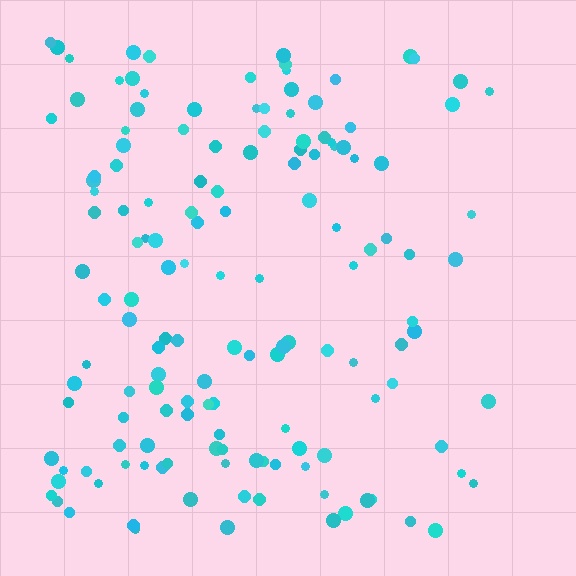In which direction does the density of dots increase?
From right to left, with the left side densest.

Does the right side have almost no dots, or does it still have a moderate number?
Still a moderate number, just noticeably fewer than the left.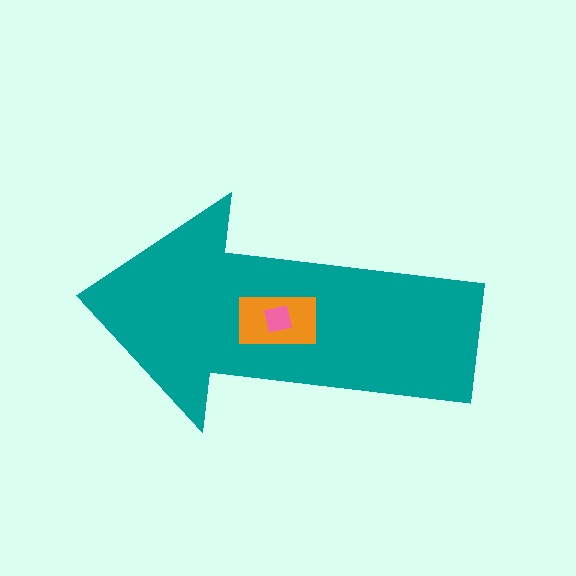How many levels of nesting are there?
3.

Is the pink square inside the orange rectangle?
Yes.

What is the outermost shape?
The teal arrow.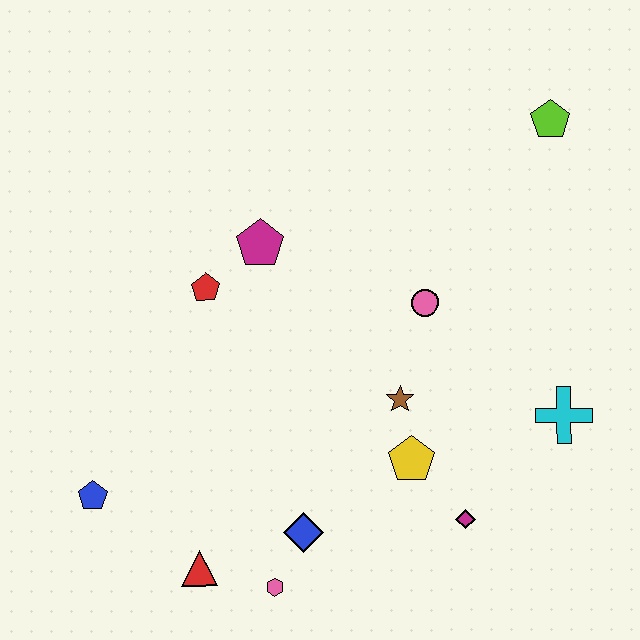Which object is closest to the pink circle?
The brown star is closest to the pink circle.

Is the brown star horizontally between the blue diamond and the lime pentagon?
Yes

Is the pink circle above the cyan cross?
Yes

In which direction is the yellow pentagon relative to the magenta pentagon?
The yellow pentagon is below the magenta pentagon.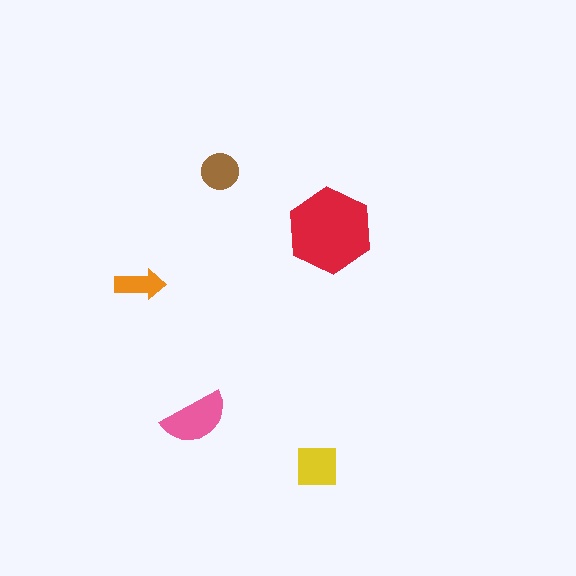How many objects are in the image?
There are 5 objects in the image.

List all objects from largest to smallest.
The red hexagon, the pink semicircle, the yellow square, the brown circle, the orange arrow.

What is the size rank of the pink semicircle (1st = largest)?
2nd.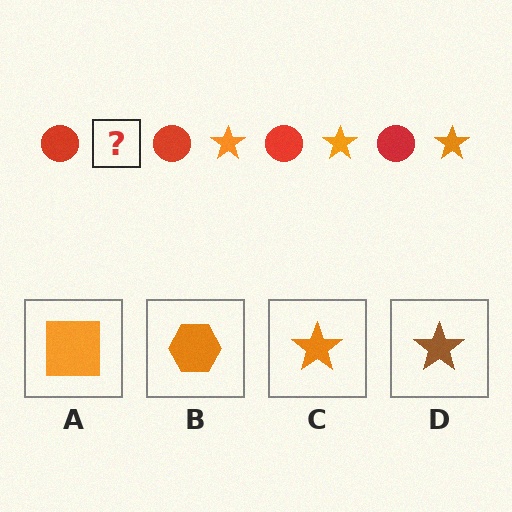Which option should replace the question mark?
Option C.